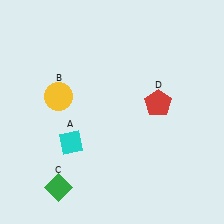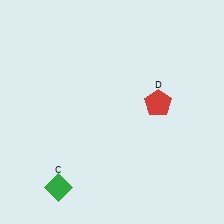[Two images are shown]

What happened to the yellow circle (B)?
The yellow circle (B) was removed in Image 2. It was in the top-left area of Image 1.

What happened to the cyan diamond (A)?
The cyan diamond (A) was removed in Image 2. It was in the bottom-left area of Image 1.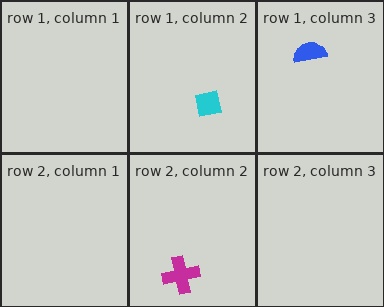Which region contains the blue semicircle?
The row 1, column 3 region.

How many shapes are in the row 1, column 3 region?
1.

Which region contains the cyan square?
The row 1, column 2 region.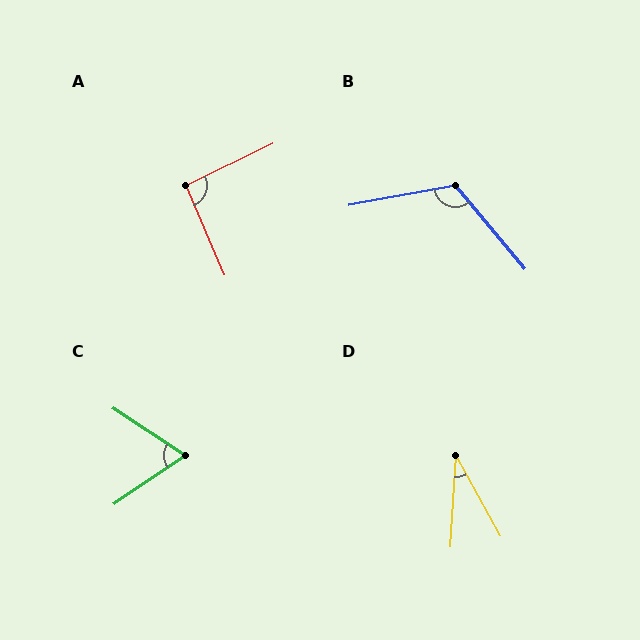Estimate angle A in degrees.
Approximately 92 degrees.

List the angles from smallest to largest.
D (32°), C (67°), A (92°), B (119°).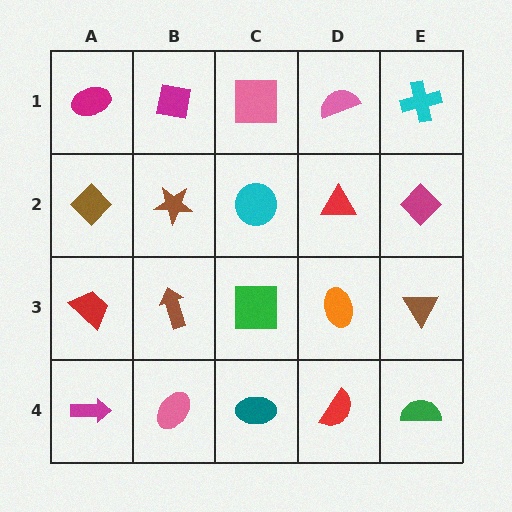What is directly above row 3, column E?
A magenta diamond.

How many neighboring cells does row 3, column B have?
4.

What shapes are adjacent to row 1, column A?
A brown diamond (row 2, column A), a magenta square (row 1, column B).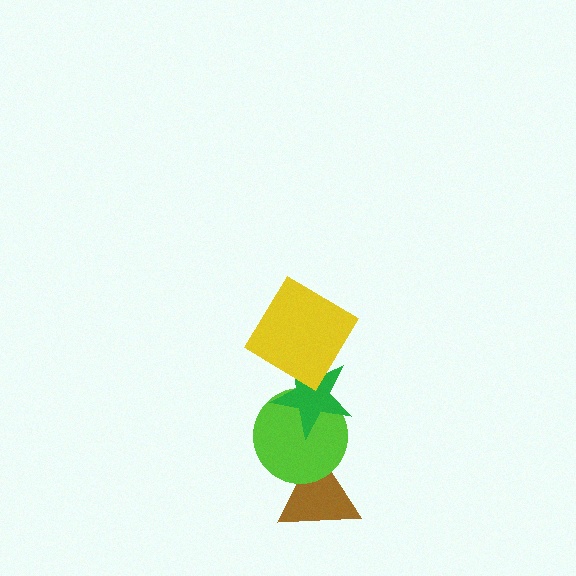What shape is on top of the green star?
The yellow diamond is on top of the green star.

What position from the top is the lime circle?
The lime circle is 3rd from the top.